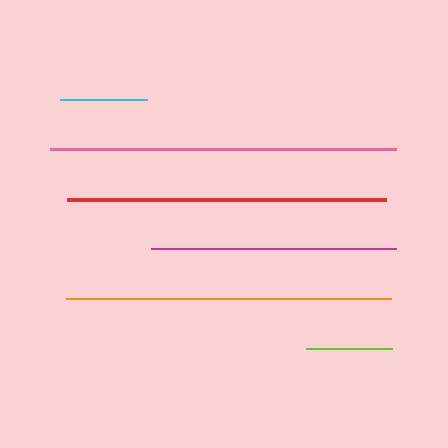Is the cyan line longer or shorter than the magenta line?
The magenta line is longer than the cyan line.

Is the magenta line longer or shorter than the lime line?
The magenta line is longer than the lime line.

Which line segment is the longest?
The pink line is the longest at approximately 346 pixels.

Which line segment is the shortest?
The lime line is the shortest at approximately 86 pixels.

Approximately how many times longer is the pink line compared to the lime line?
The pink line is approximately 4.0 times the length of the lime line.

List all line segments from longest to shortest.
From longest to shortest: pink, orange, red, magenta, cyan, lime.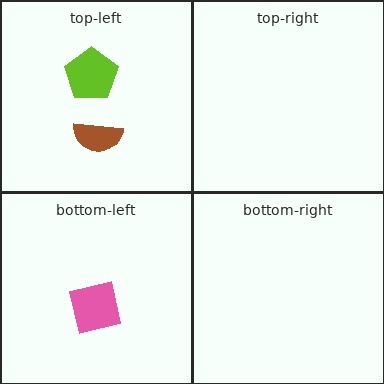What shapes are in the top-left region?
The lime pentagon, the brown semicircle.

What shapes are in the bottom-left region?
The pink square.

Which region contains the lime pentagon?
The top-left region.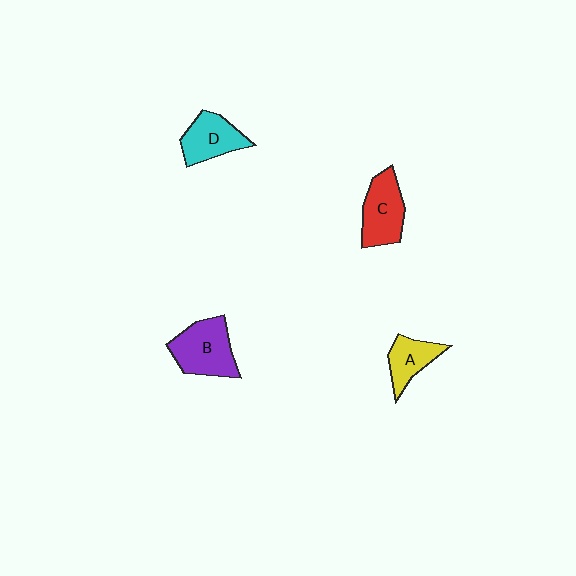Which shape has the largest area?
Shape B (purple).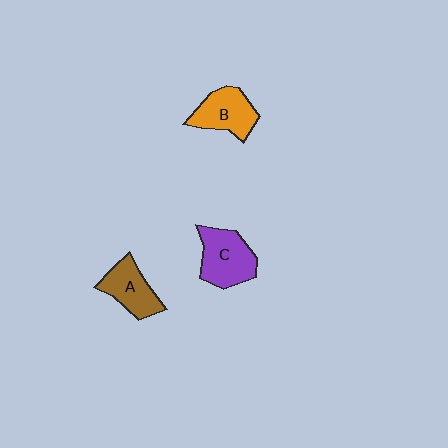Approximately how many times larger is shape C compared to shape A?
Approximately 1.2 times.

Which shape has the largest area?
Shape C (purple).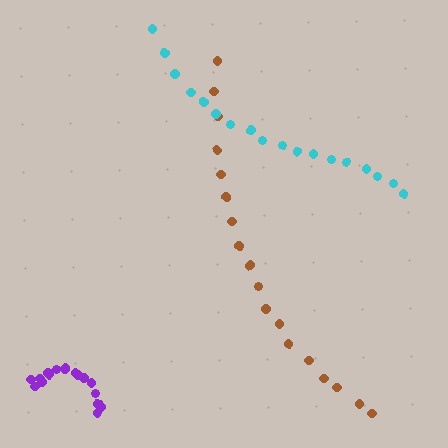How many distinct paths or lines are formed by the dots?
There are 3 distinct paths.